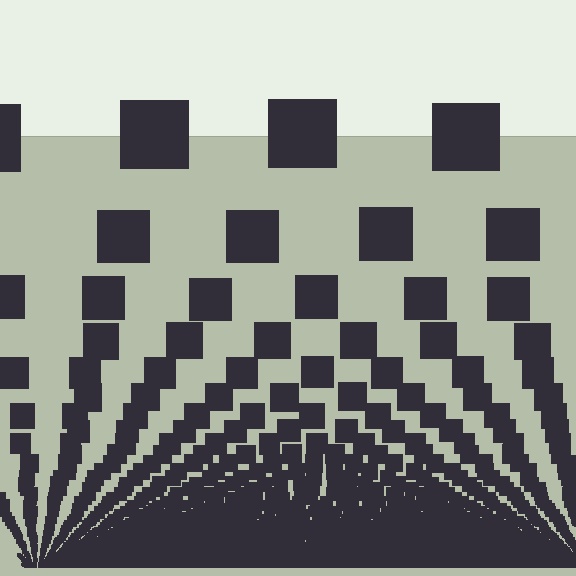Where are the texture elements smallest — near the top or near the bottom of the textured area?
Near the bottom.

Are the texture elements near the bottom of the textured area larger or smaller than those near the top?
Smaller. The gradient is inverted — elements near the bottom are smaller and denser.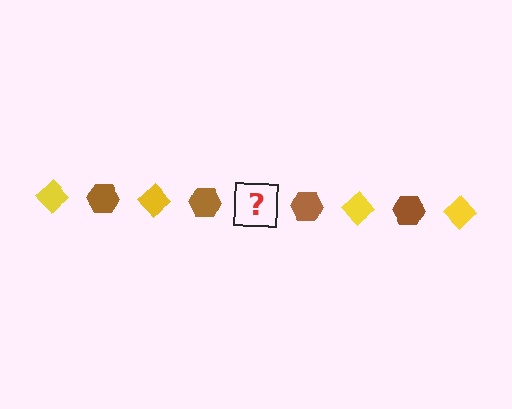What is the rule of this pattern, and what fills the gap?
The rule is that the pattern alternates between yellow diamond and brown hexagon. The gap should be filled with a yellow diamond.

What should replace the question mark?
The question mark should be replaced with a yellow diamond.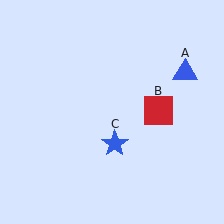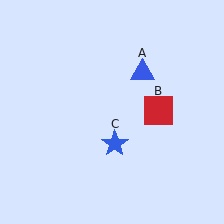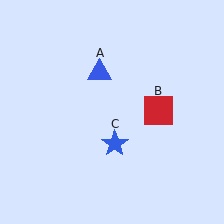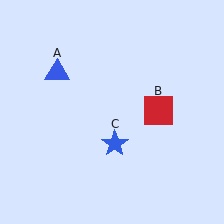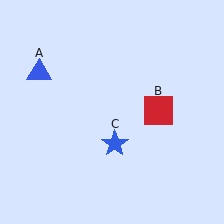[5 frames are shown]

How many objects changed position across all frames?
1 object changed position: blue triangle (object A).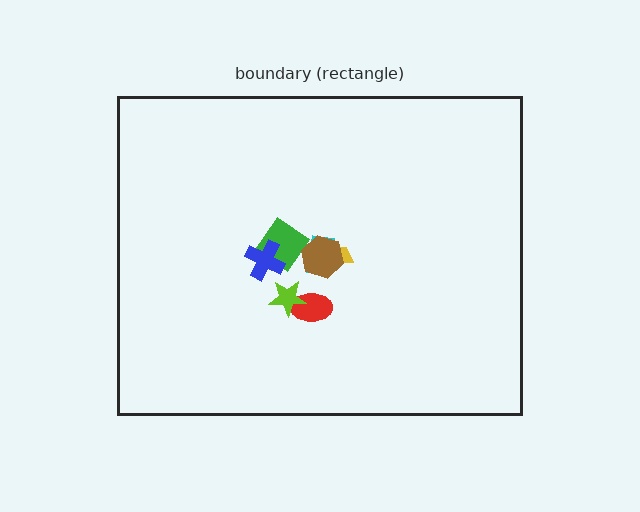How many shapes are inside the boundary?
7 inside, 0 outside.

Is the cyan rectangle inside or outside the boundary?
Inside.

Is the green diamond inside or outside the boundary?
Inside.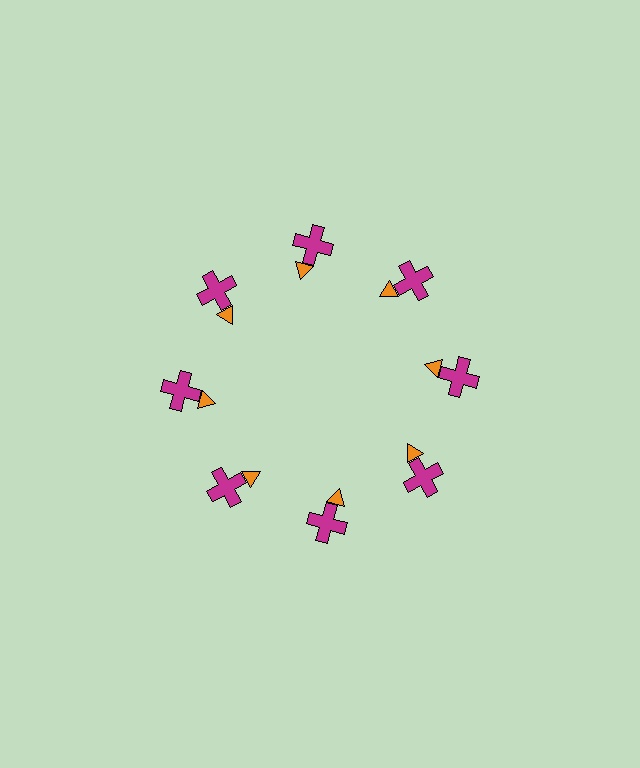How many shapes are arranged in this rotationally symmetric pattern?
There are 16 shapes, arranged in 8 groups of 2.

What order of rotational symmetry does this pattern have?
This pattern has 8-fold rotational symmetry.